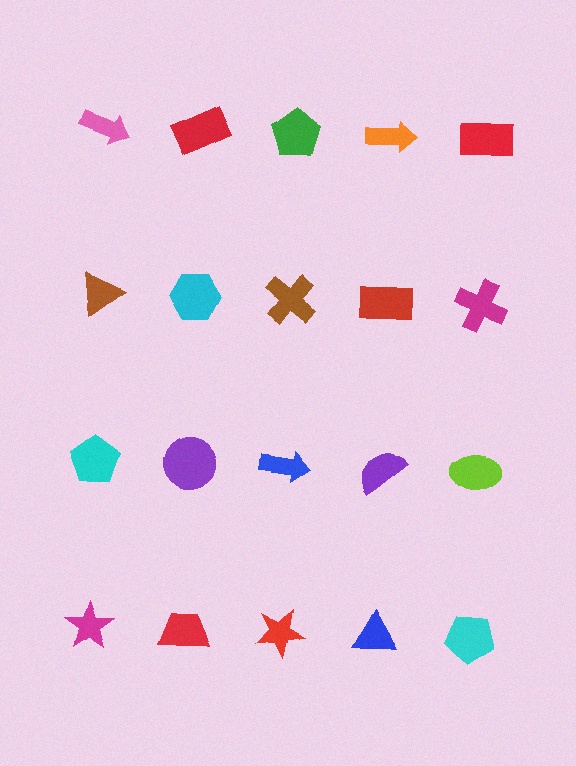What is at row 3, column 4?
A purple semicircle.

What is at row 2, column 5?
A magenta cross.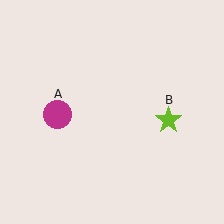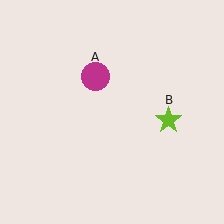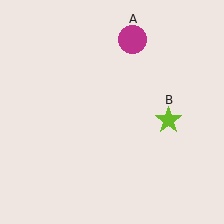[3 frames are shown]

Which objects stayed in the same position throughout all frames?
Lime star (object B) remained stationary.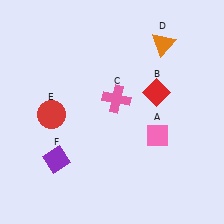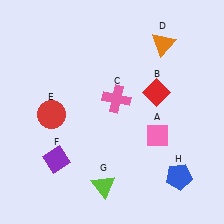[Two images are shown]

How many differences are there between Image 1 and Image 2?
There are 2 differences between the two images.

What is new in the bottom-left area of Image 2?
A lime triangle (G) was added in the bottom-left area of Image 2.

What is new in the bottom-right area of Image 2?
A blue pentagon (H) was added in the bottom-right area of Image 2.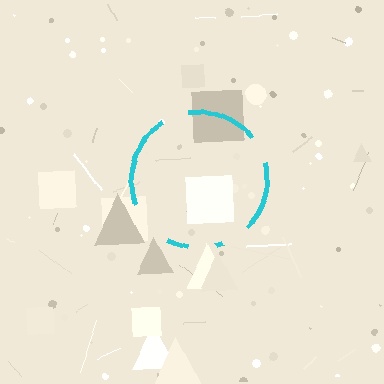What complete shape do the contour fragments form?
The contour fragments form a circle.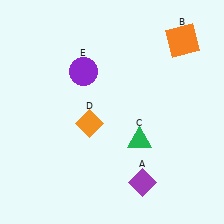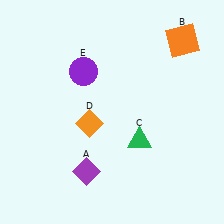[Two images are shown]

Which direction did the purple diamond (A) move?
The purple diamond (A) moved left.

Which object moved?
The purple diamond (A) moved left.